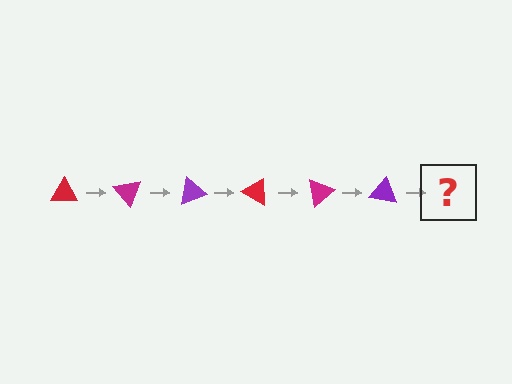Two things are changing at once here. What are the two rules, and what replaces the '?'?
The two rules are that it rotates 50 degrees each step and the color cycles through red, magenta, and purple. The '?' should be a red triangle, rotated 300 degrees from the start.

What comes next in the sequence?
The next element should be a red triangle, rotated 300 degrees from the start.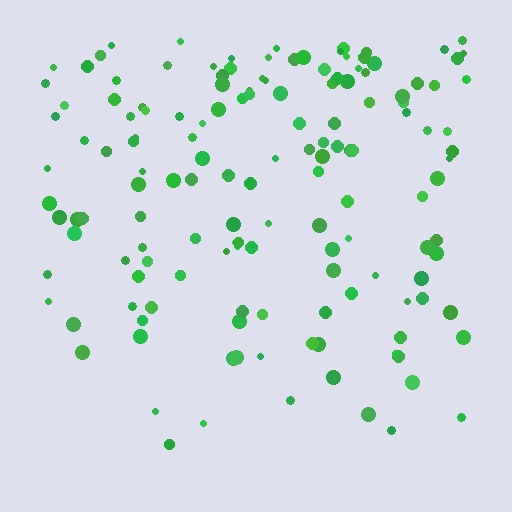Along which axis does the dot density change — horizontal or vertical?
Vertical.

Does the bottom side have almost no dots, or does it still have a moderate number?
Still a moderate number, just noticeably fewer than the top.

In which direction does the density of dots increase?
From bottom to top, with the top side densest.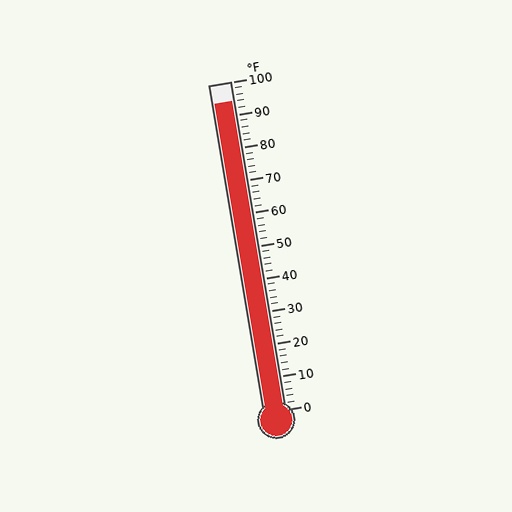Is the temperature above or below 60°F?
The temperature is above 60°F.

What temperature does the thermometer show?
The thermometer shows approximately 94°F.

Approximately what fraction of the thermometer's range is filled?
The thermometer is filled to approximately 95% of its range.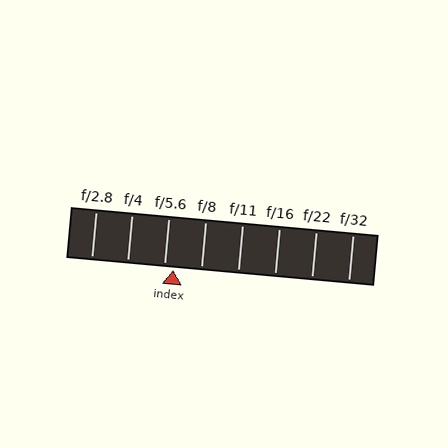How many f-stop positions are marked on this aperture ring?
There are 8 f-stop positions marked.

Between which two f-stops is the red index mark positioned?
The index mark is between f/5.6 and f/8.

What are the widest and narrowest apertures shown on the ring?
The widest aperture shown is f/2.8 and the narrowest is f/32.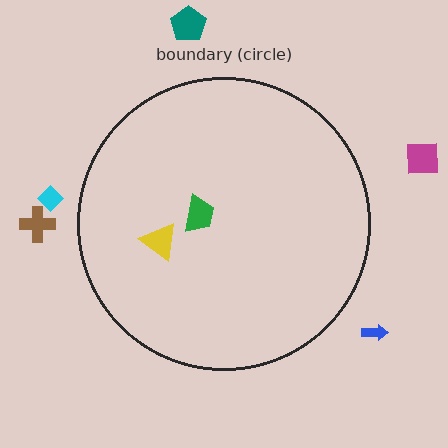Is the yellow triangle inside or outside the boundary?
Inside.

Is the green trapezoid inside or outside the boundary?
Inside.